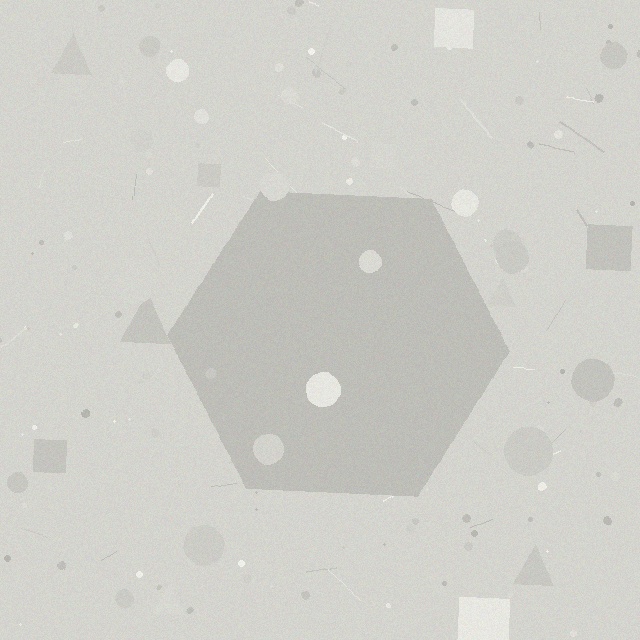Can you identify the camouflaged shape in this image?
The camouflaged shape is a hexagon.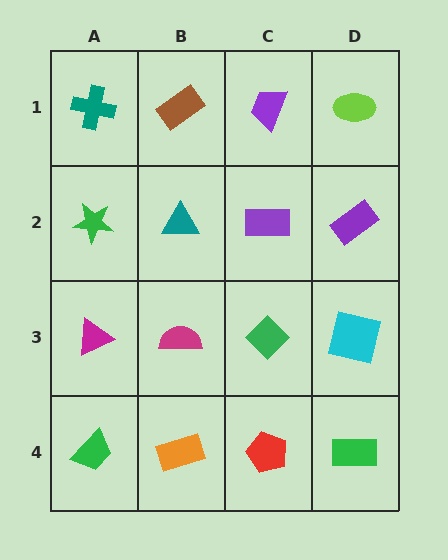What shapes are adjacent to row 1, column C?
A purple rectangle (row 2, column C), a brown rectangle (row 1, column B), a lime ellipse (row 1, column D).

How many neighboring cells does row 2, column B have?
4.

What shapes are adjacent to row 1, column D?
A purple rectangle (row 2, column D), a purple trapezoid (row 1, column C).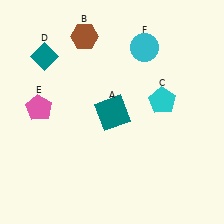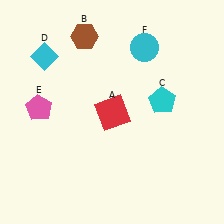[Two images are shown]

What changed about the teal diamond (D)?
In Image 1, D is teal. In Image 2, it changed to cyan.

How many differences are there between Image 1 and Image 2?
There are 2 differences between the two images.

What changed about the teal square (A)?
In Image 1, A is teal. In Image 2, it changed to red.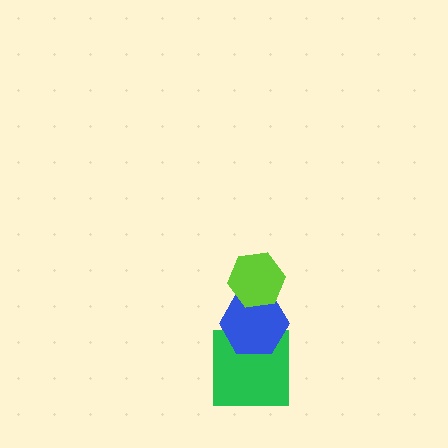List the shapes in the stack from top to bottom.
From top to bottom: the lime hexagon, the blue hexagon, the green square.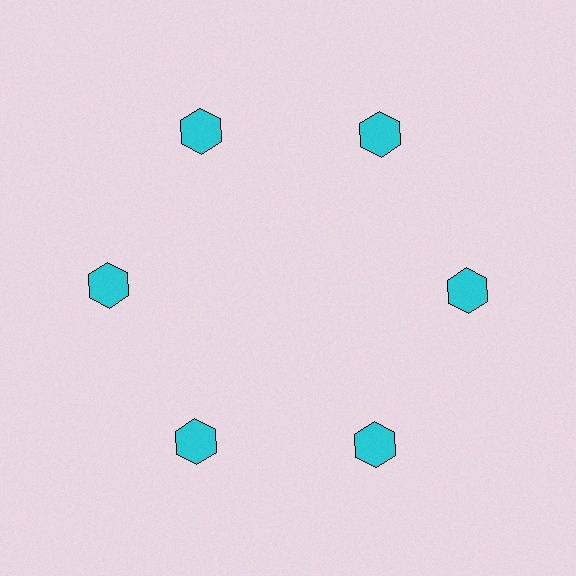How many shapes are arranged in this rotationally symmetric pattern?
There are 6 shapes, arranged in 6 groups of 1.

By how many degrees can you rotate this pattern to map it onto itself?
The pattern maps onto itself every 60 degrees of rotation.